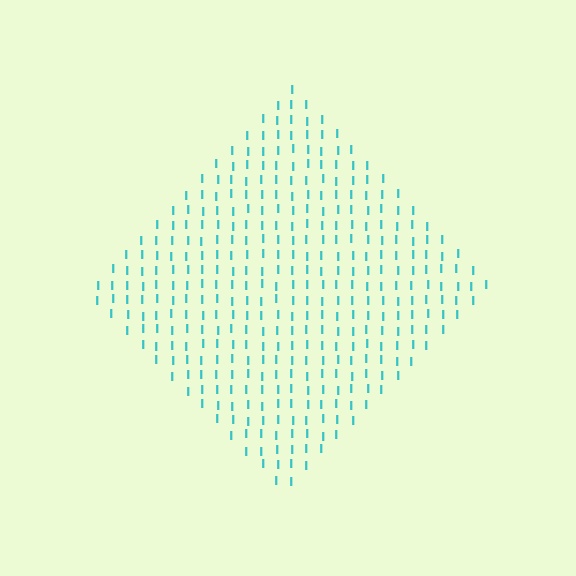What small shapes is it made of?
It is made of small letter I's.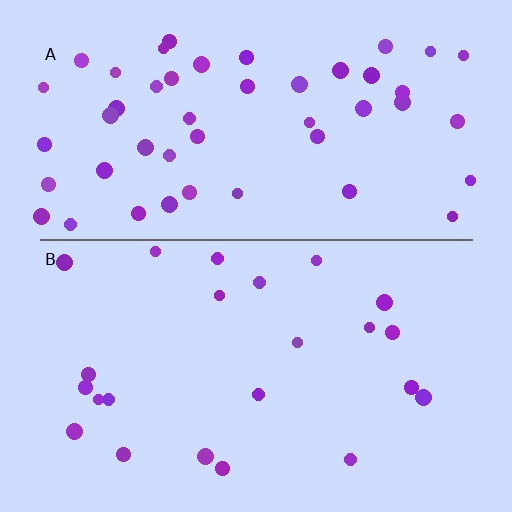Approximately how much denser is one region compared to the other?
Approximately 2.1× — region A over region B.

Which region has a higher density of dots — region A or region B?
A (the top).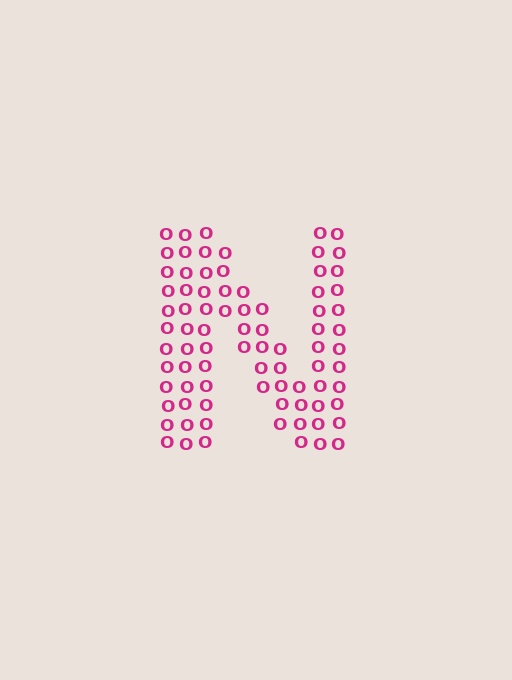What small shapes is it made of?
It is made of small letter O's.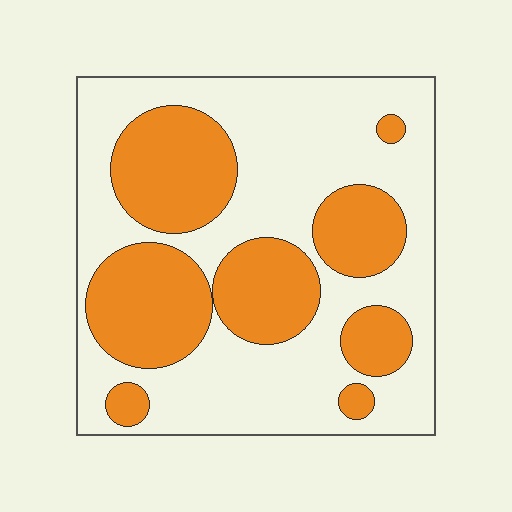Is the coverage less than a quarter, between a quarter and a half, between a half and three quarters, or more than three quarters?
Between a quarter and a half.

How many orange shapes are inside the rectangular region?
8.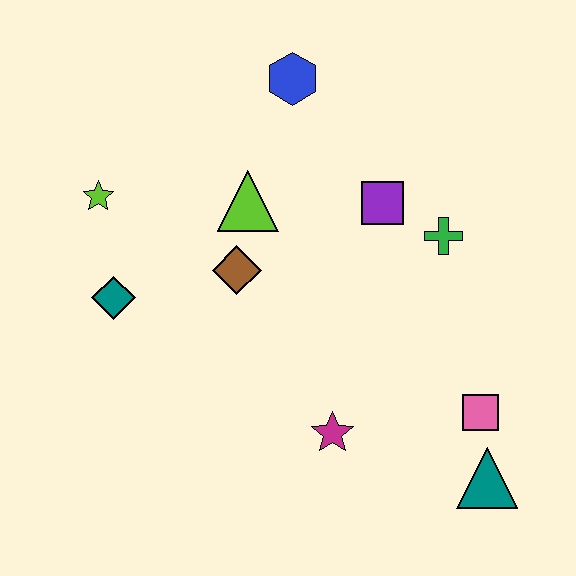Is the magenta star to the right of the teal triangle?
No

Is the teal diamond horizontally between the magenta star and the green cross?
No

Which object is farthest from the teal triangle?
The lime star is farthest from the teal triangle.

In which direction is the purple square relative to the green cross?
The purple square is to the left of the green cross.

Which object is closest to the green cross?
The purple square is closest to the green cross.